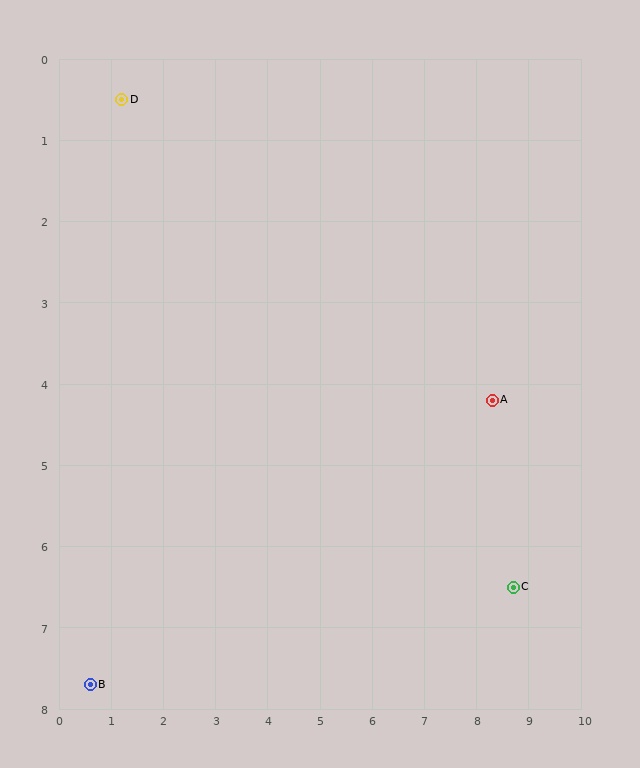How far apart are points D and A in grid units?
Points D and A are about 8.0 grid units apart.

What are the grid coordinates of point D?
Point D is at approximately (1.2, 0.5).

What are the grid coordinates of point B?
Point B is at approximately (0.6, 7.7).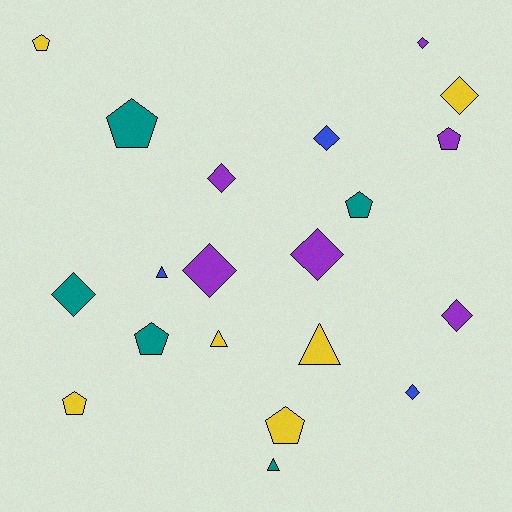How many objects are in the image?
There are 20 objects.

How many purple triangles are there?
There are no purple triangles.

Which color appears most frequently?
Purple, with 6 objects.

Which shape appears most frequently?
Diamond, with 9 objects.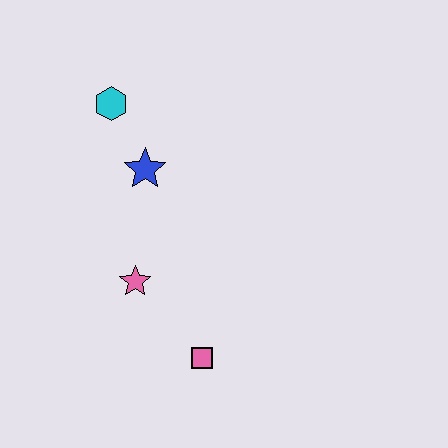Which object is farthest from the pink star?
The cyan hexagon is farthest from the pink star.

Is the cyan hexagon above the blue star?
Yes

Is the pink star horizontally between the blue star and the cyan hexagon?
Yes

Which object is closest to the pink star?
The pink square is closest to the pink star.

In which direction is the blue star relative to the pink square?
The blue star is above the pink square.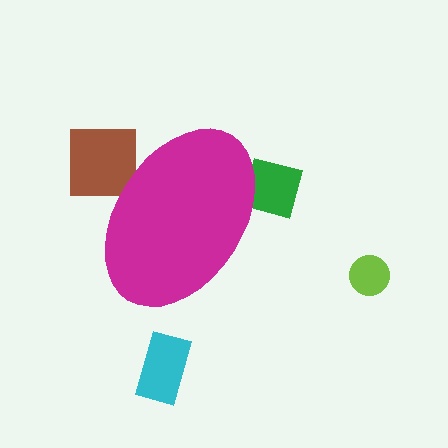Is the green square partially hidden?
Yes, the green square is partially hidden behind the magenta ellipse.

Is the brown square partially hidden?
Yes, the brown square is partially hidden behind the magenta ellipse.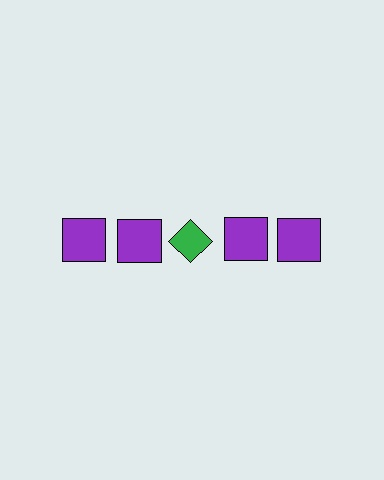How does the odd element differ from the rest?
It differs in both color (green instead of purple) and shape (diamond instead of square).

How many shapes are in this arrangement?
There are 5 shapes arranged in a grid pattern.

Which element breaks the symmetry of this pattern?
The green diamond in the top row, center column breaks the symmetry. All other shapes are purple squares.